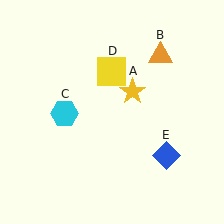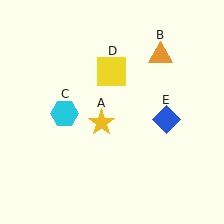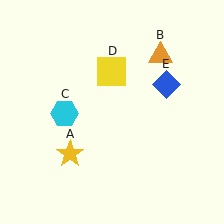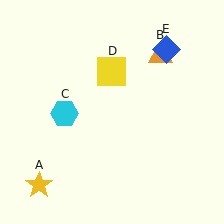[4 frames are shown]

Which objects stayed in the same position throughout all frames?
Orange triangle (object B) and cyan hexagon (object C) and yellow square (object D) remained stationary.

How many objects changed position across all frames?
2 objects changed position: yellow star (object A), blue diamond (object E).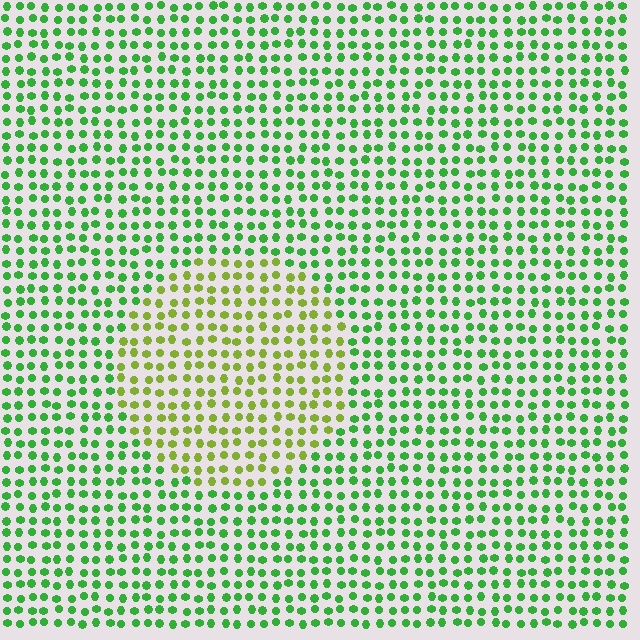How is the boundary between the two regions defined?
The boundary is defined purely by a slight shift in hue (about 40 degrees). Spacing, size, and orientation are identical on both sides.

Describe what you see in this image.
The image is filled with small green elements in a uniform arrangement. A circle-shaped region is visible where the elements are tinted to a slightly different hue, forming a subtle color boundary.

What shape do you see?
I see a circle.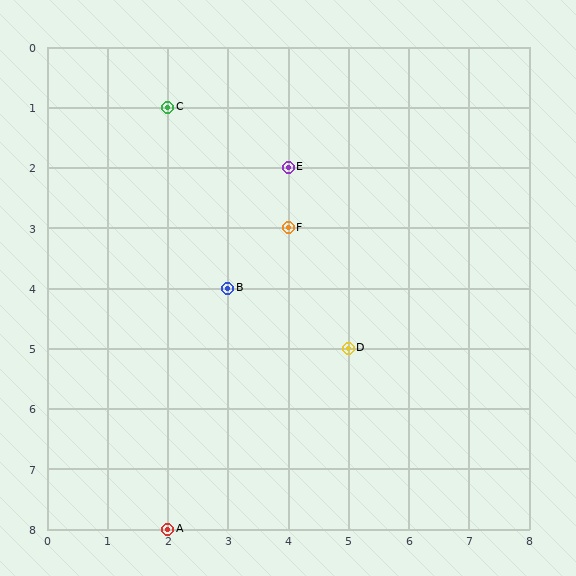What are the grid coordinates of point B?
Point B is at grid coordinates (3, 4).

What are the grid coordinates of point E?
Point E is at grid coordinates (4, 2).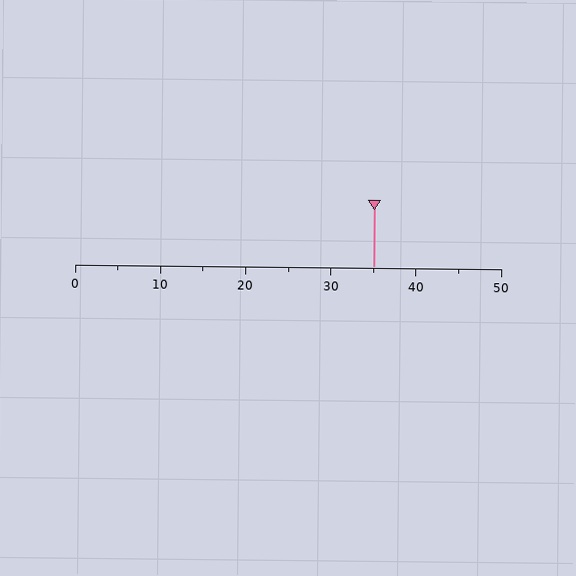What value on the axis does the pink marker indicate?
The marker indicates approximately 35.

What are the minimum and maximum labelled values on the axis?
The axis runs from 0 to 50.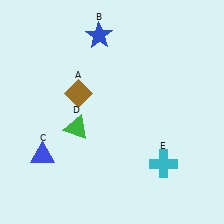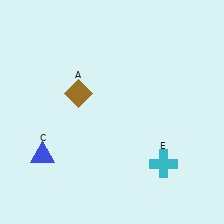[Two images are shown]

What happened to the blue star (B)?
The blue star (B) was removed in Image 2. It was in the top-left area of Image 1.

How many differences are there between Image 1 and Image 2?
There are 2 differences between the two images.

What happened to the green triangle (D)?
The green triangle (D) was removed in Image 2. It was in the bottom-left area of Image 1.